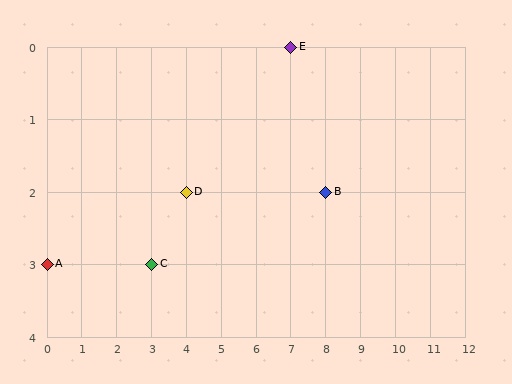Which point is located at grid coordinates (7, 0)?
Point E is at (7, 0).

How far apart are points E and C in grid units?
Points E and C are 4 columns and 3 rows apart (about 5.0 grid units diagonally).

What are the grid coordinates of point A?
Point A is at grid coordinates (0, 3).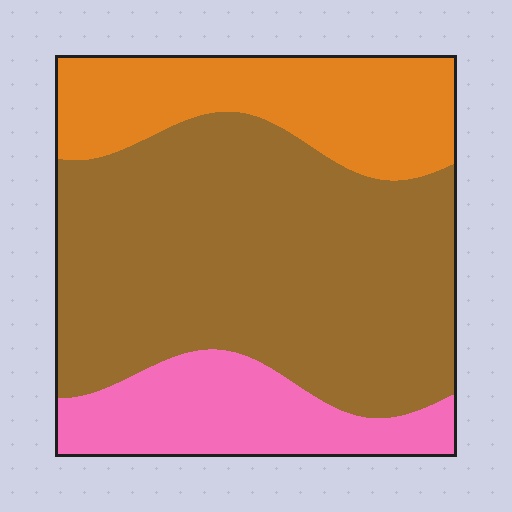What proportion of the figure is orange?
Orange covers 23% of the figure.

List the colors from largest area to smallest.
From largest to smallest: brown, orange, pink.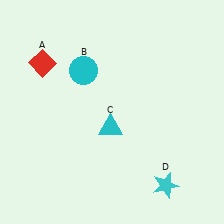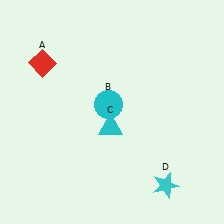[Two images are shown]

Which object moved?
The cyan circle (B) moved down.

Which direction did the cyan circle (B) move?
The cyan circle (B) moved down.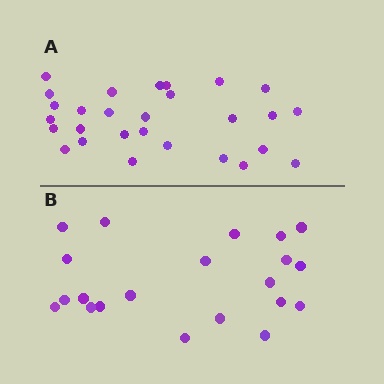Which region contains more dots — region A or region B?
Region A (the top region) has more dots.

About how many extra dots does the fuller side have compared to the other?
Region A has roughly 8 or so more dots than region B.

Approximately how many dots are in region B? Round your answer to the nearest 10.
About 20 dots. (The exact count is 21, which rounds to 20.)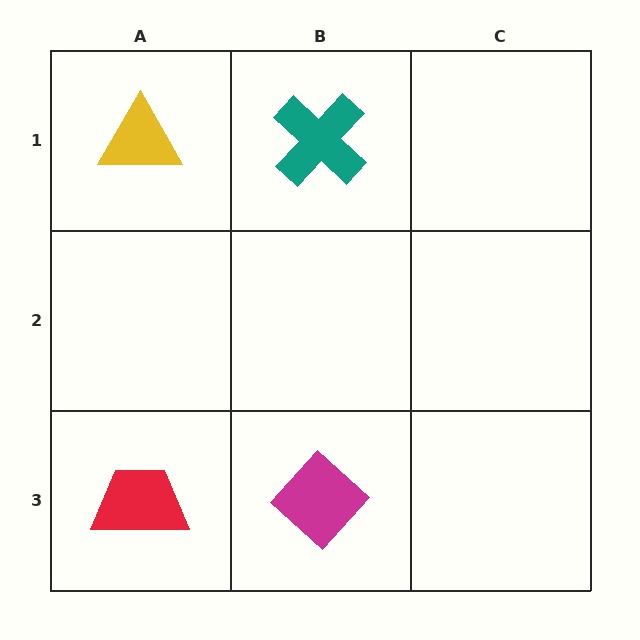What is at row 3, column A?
A red trapezoid.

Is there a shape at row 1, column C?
No, that cell is empty.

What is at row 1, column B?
A teal cross.